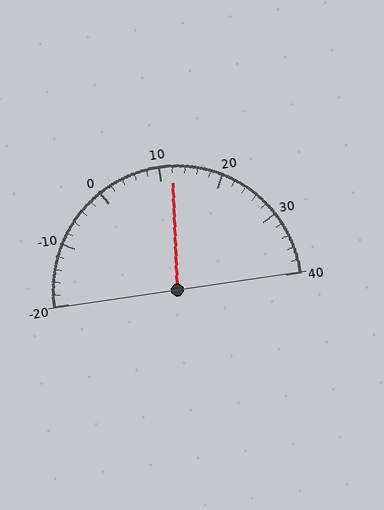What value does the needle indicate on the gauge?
The needle indicates approximately 12.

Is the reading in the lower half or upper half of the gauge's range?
The reading is in the upper half of the range (-20 to 40).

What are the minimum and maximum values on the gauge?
The gauge ranges from -20 to 40.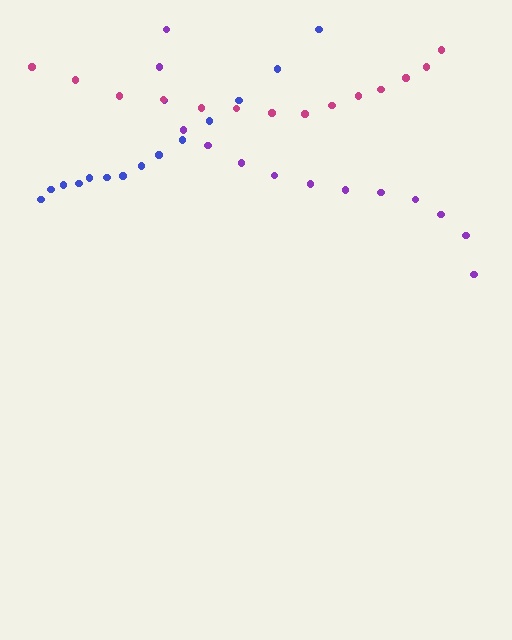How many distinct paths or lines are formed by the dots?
There are 3 distinct paths.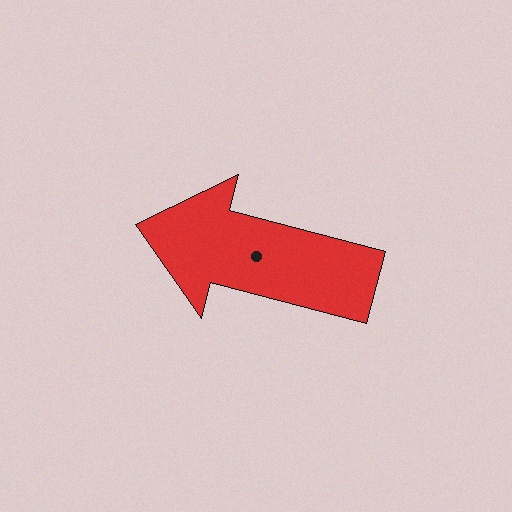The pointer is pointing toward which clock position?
Roughly 9 o'clock.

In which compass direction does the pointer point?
West.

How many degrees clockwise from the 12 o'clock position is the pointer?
Approximately 285 degrees.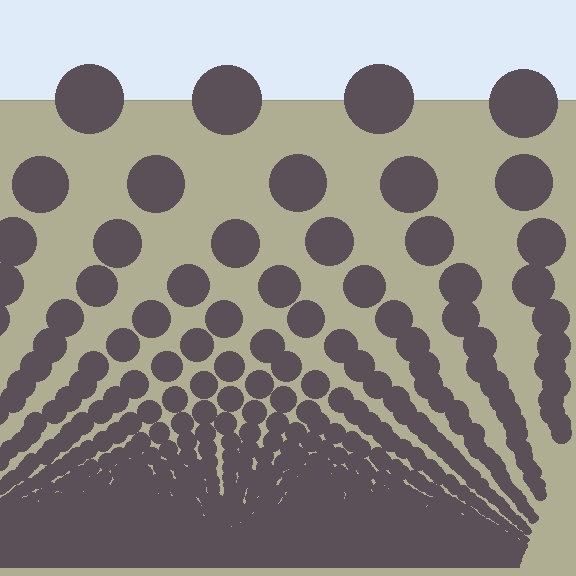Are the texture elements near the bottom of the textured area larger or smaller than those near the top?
Smaller. The gradient is inverted — elements near the bottom are smaller and denser.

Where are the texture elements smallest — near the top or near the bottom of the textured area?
Near the bottom.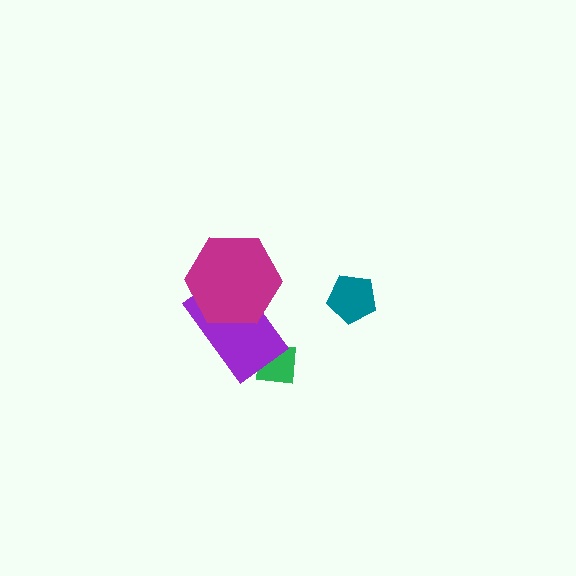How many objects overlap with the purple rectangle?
2 objects overlap with the purple rectangle.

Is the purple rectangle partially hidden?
Yes, it is partially covered by another shape.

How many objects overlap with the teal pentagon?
0 objects overlap with the teal pentagon.